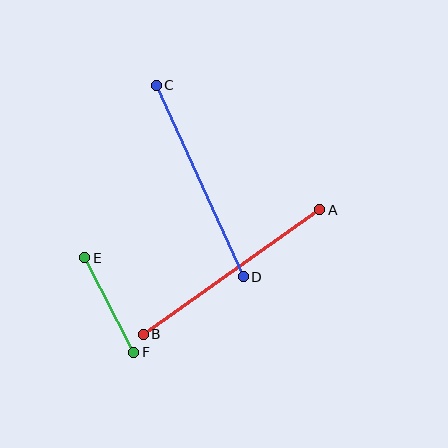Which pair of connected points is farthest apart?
Points A and B are farthest apart.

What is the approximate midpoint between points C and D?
The midpoint is at approximately (200, 181) pixels.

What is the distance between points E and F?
The distance is approximately 106 pixels.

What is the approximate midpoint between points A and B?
The midpoint is at approximately (231, 272) pixels.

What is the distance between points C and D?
The distance is approximately 210 pixels.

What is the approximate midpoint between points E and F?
The midpoint is at approximately (109, 305) pixels.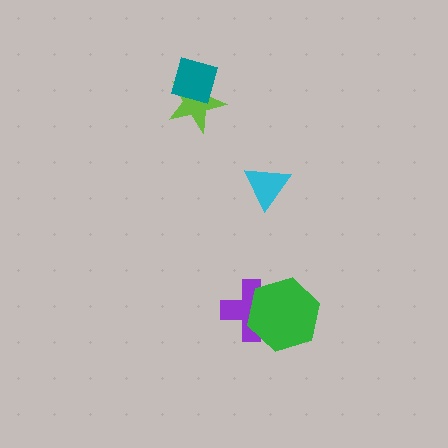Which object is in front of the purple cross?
The green hexagon is in front of the purple cross.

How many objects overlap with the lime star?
1 object overlaps with the lime star.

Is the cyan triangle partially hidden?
No, no other shape covers it.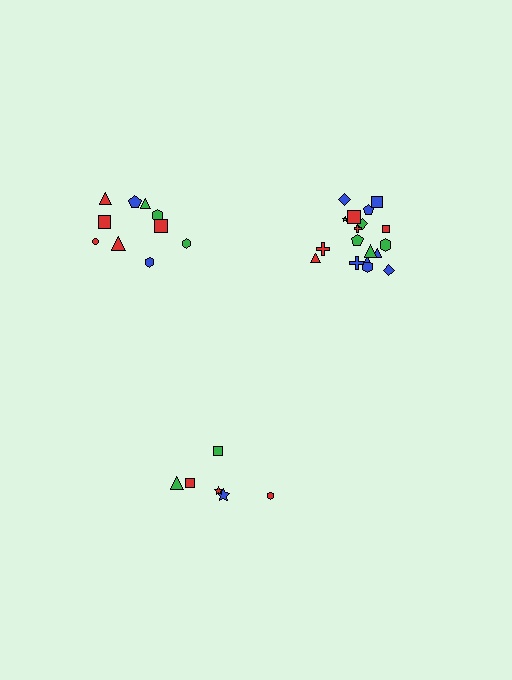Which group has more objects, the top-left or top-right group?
The top-right group.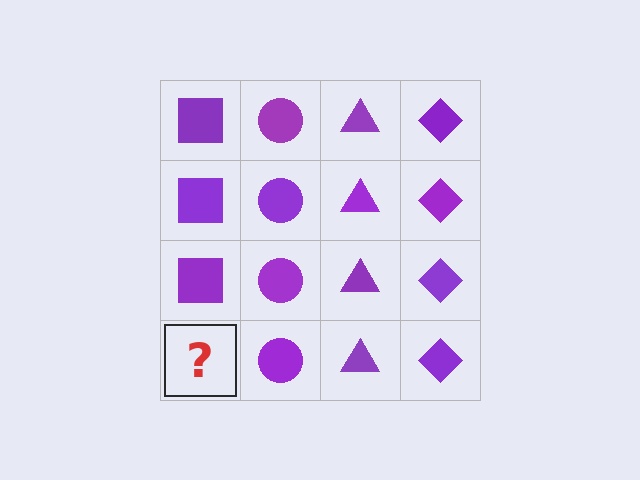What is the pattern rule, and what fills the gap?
The rule is that each column has a consistent shape. The gap should be filled with a purple square.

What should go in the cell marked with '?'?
The missing cell should contain a purple square.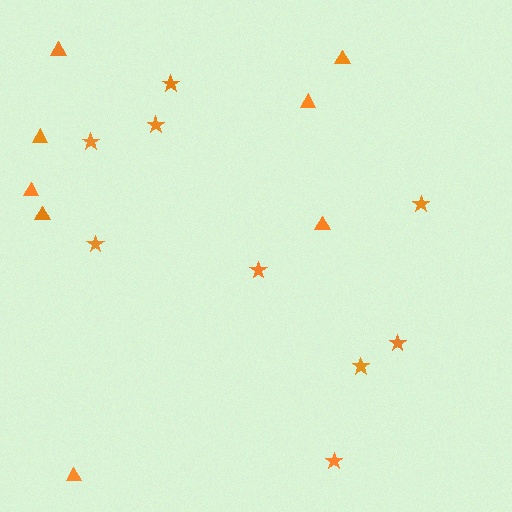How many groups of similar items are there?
There are 2 groups: one group of stars (9) and one group of triangles (8).